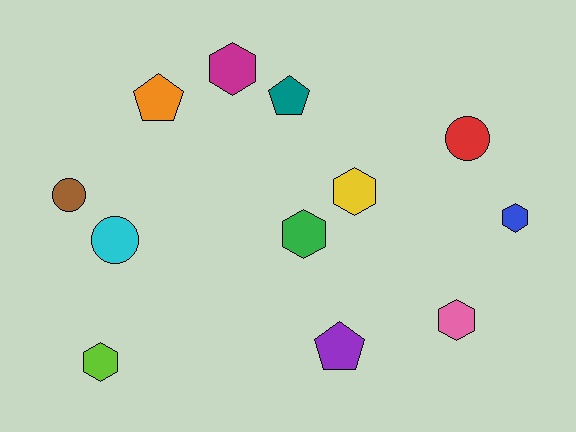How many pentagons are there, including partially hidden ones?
There are 3 pentagons.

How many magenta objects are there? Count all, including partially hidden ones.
There is 1 magenta object.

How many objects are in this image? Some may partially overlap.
There are 12 objects.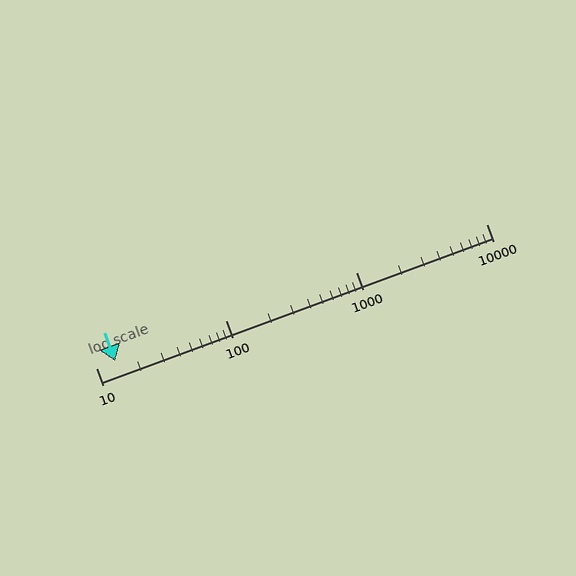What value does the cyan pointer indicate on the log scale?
The pointer indicates approximately 14.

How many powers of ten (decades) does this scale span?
The scale spans 3 decades, from 10 to 10000.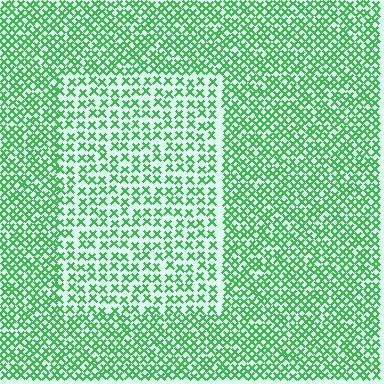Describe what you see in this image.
The image contains small green elements arranged at two different densities. A rectangle-shaped region is visible where the elements are less densely packed than the surrounding area.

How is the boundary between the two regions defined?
The boundary is defined by a change in element density (approximately 1.7x ratio). All elements are the same color, size, and shape.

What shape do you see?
I see a rectangle.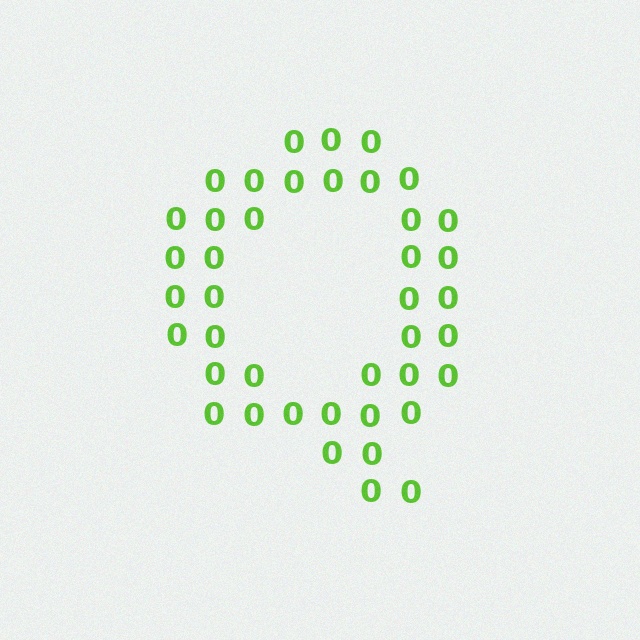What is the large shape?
The large shape is the letter Q.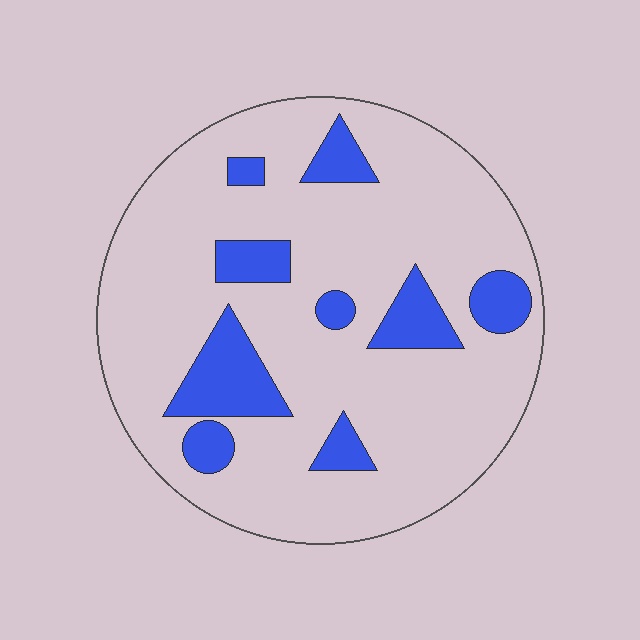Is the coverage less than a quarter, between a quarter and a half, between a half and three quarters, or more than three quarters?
Less than a quarter.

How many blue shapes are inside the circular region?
9.